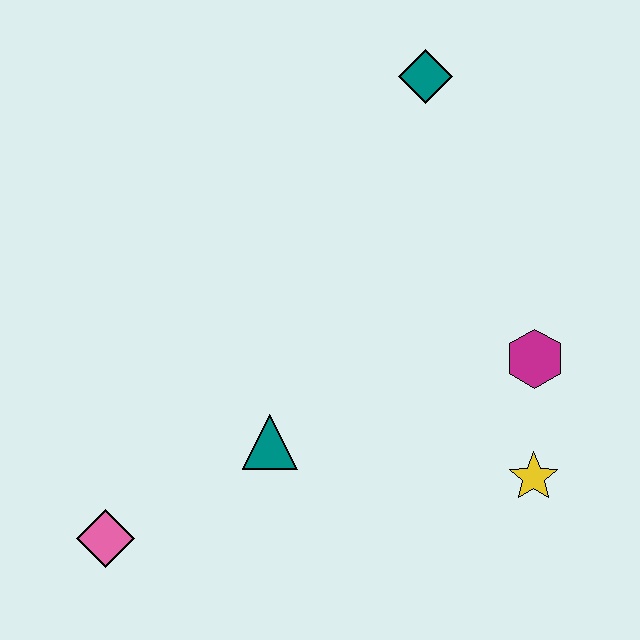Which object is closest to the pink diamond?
The teal triangle is closest to the pink diamond.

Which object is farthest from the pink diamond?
The teal diamond is farthest from the pink diamond.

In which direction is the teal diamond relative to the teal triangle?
The teal diamond is above the teal triangle.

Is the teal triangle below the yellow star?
No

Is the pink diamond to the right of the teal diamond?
No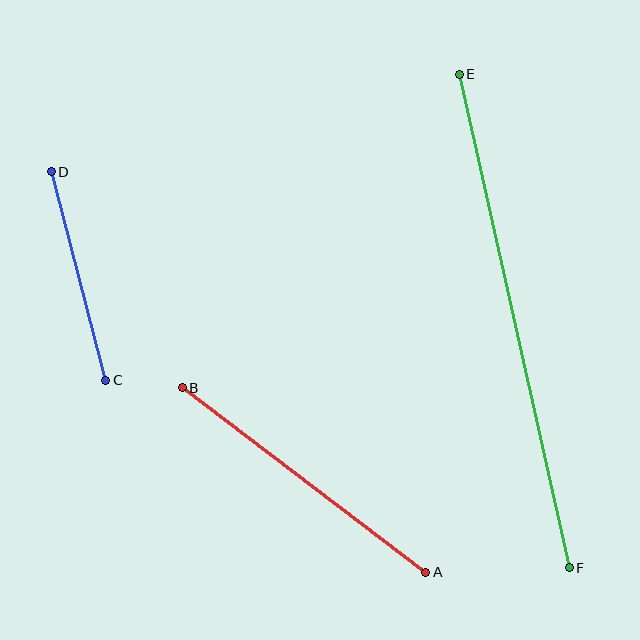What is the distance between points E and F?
The distance is approximately 505 pixels.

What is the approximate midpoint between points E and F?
The midpoint is at approximately (514, 321) pixels.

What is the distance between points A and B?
The distance is approximately 306 pixels.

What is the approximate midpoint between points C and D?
The midpoint is at approximately (79, 276) pixels.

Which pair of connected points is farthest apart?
Points E and F are farthest apart.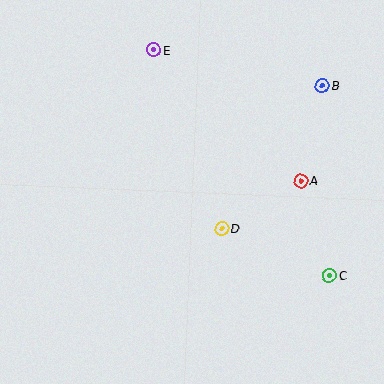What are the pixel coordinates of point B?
Point B is at (322, 85).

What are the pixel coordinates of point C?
Point C is at (329, 275).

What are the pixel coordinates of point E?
Point E is at (153, 50).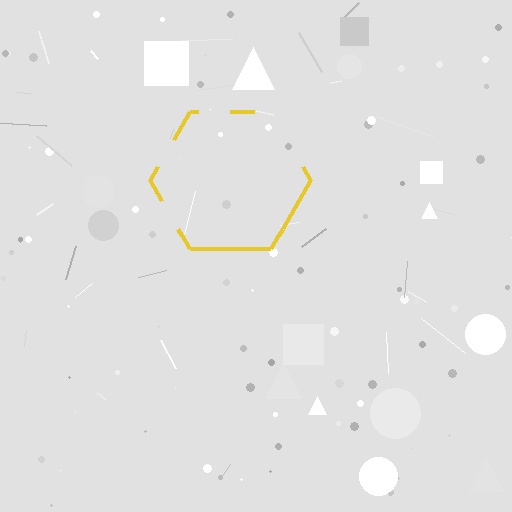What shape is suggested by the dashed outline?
The dashed outline suggests a hexagon.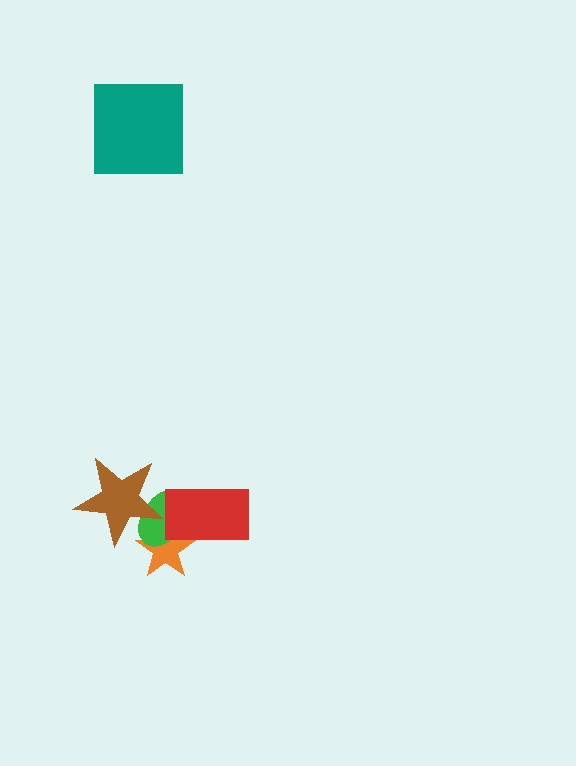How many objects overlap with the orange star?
3 objects overlap with the orange star.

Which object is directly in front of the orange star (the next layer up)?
The green ellipse is directly in front of the orange star.